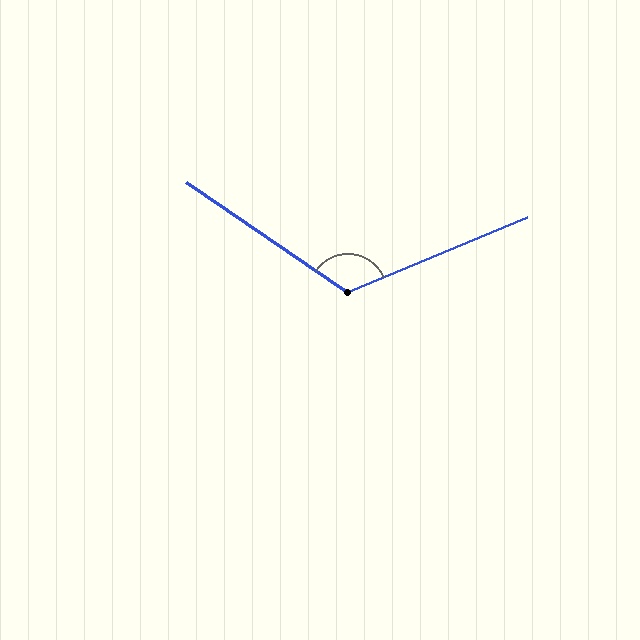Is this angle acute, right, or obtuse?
It is obtuse.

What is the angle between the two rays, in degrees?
Approximately 123 degrees.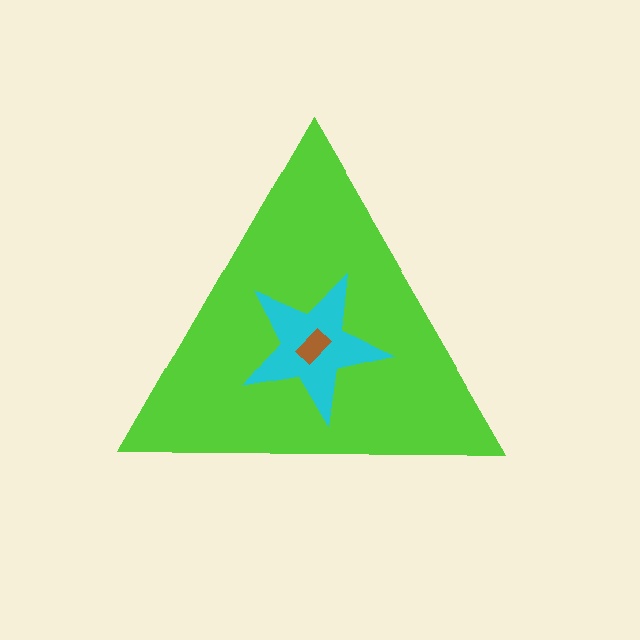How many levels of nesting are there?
3.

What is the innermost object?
The brown rectangle.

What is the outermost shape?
The lime triangle.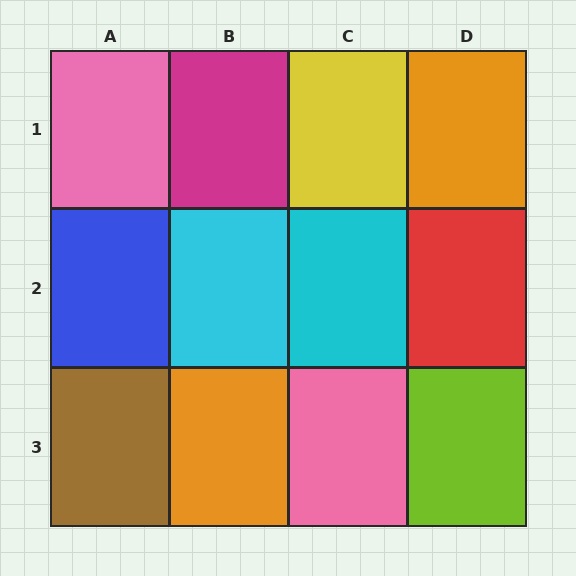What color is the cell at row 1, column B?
Magenta.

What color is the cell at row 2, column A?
Blue.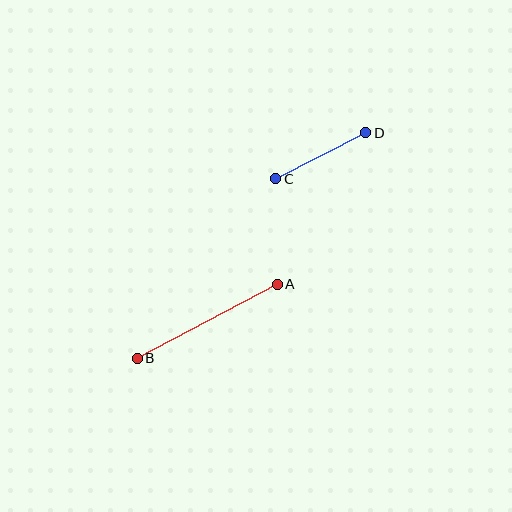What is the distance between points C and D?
The distance is approximately 101 pixels.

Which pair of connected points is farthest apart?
Points A and B are farthest apart.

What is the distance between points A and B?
The distance is approximately 159 pixels.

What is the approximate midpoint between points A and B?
The midpoint is at approximately (207, 321) pixels.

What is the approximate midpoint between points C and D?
The midpoint is at approximately (321, 156) pixels.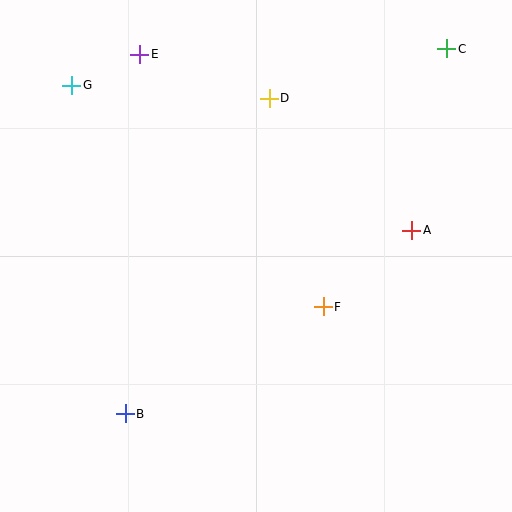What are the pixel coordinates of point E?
Point E is at (140, 54).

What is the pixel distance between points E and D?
The distance between E and D is 137 pixels.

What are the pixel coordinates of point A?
Point A is at (412, 230).